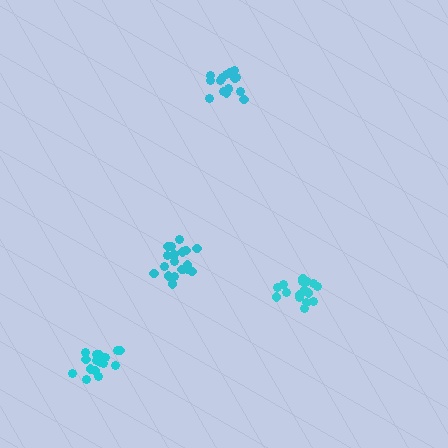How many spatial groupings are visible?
There are 4 spatial groupings.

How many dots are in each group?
Group 1: 16 dots, Group 2: 16 dots, Group 3: 17 dots, Group 4: 19 dots (68 total).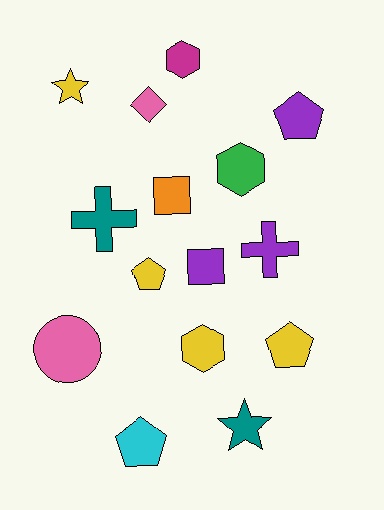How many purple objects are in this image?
There are 3 purple objects.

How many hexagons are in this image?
There are 3 hexagons.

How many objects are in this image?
There are 15 objects.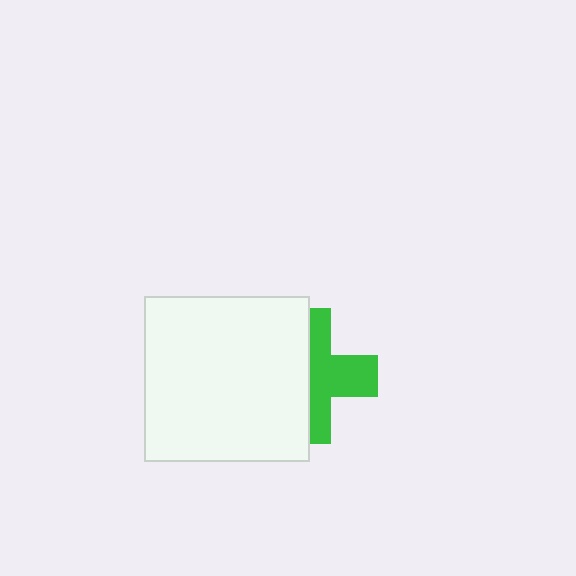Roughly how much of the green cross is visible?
About half of it is visible (roughly 51%).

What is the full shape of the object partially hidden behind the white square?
The partially hidden object is a green cross.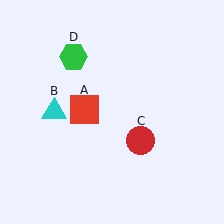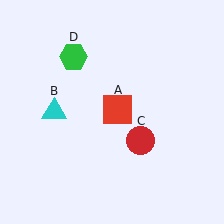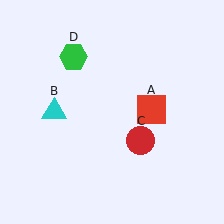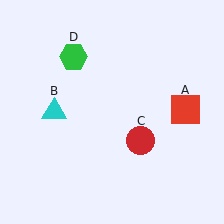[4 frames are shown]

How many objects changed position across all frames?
1 object changed position: red square (object A).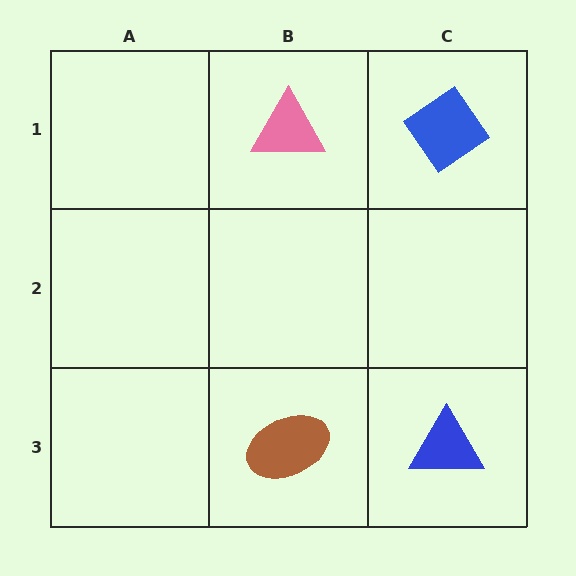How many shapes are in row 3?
2 shapes.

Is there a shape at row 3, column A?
No, that cell is empty.